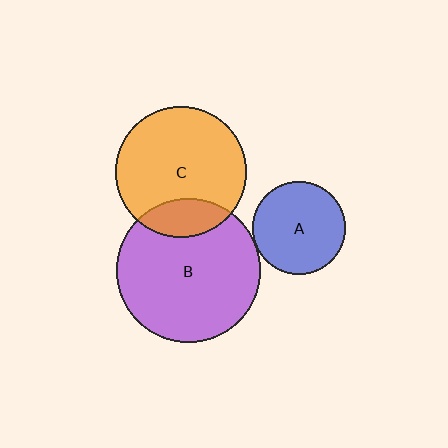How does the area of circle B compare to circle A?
Approximately 2.4 times.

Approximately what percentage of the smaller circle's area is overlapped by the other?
Approximately 5%.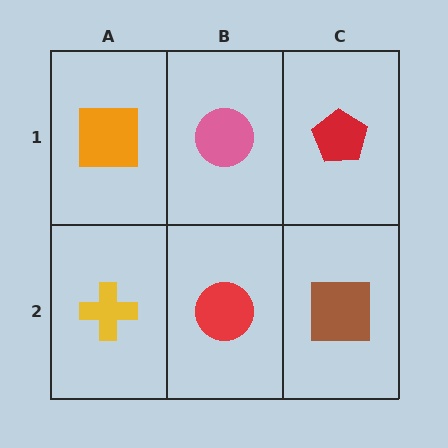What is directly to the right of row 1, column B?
A red pentagon.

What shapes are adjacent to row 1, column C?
A brown square (row 2, column C), a pink circle (row 1, column B).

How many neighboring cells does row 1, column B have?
3.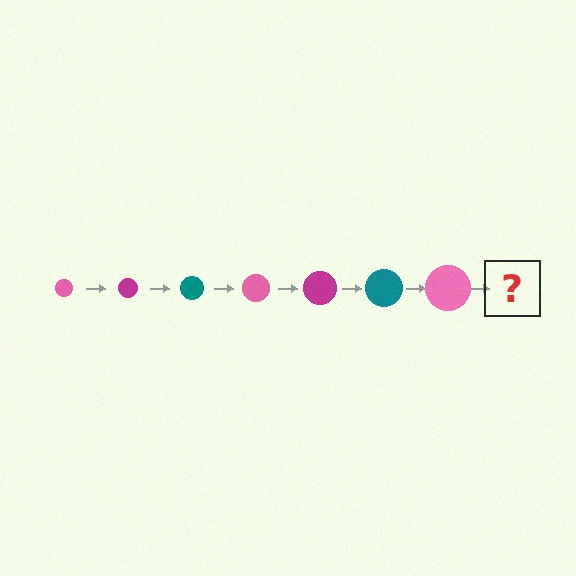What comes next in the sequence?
The next element should be a magenta circle, larger than the previous one.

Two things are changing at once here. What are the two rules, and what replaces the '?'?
The two rules are that the circle grows larger each step and the color cycles through pink, magenta, and teal. The '?' should be a magenta circle, larger than the previous one.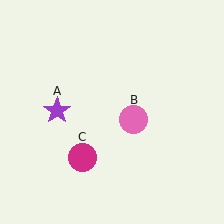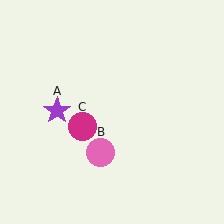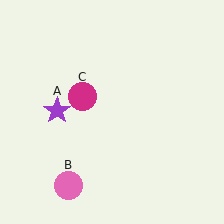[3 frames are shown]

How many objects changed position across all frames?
2 objects changed position: pink circle (object B), magenta circle (object C).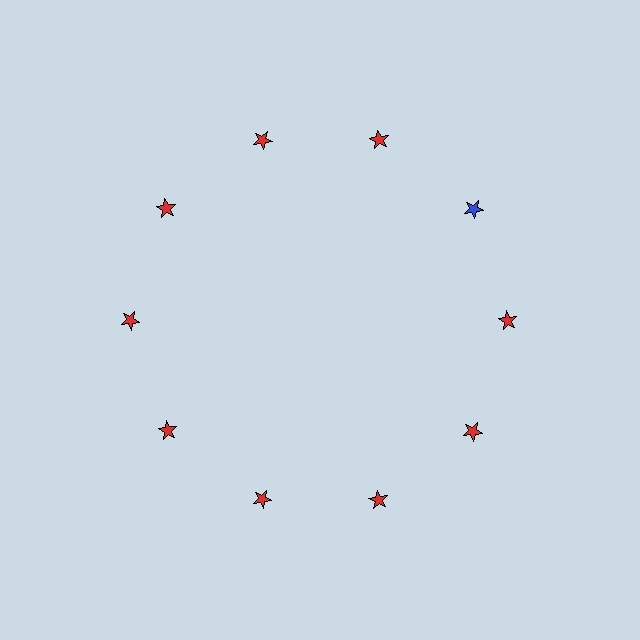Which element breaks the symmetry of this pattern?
The blue star at roughly the 2 o'clock position breaks the symmetry. All other shapes are red stars.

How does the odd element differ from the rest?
It has a different color: blue instead of red.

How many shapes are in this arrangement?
There are 10 shapes arranged in a ring pattern.